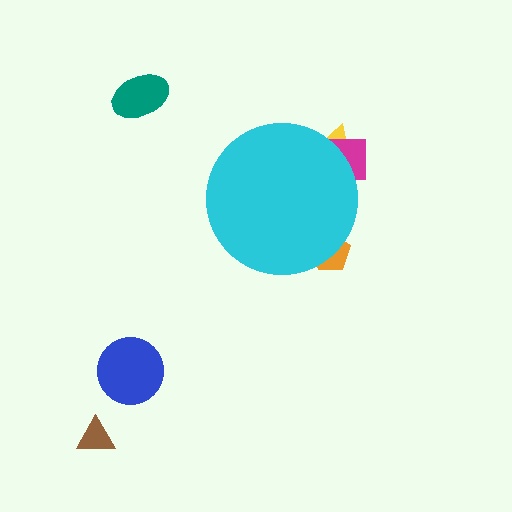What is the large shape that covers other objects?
A cyan circle.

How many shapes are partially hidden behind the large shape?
3 shapes are partially hidden.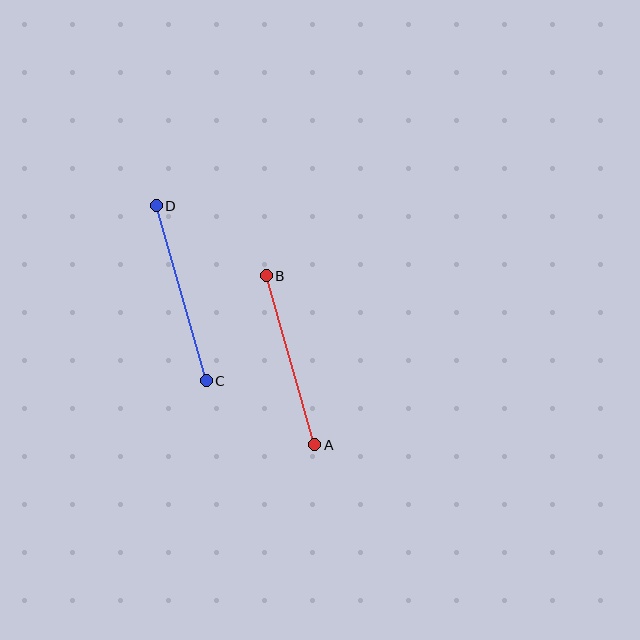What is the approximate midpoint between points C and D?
The midpoint is at approximately (181, 293) pixels.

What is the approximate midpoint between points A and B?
The midpoint is at approximately (291, 360) pixels.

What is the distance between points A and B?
The distance is approximately 176 pixels.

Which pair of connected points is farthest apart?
Points C and D are farthest apart.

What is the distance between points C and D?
The distance is approximately 182 pixels.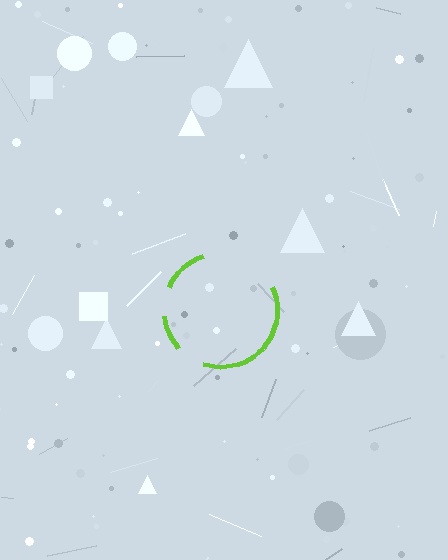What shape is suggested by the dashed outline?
The dashed outline suggests a circle.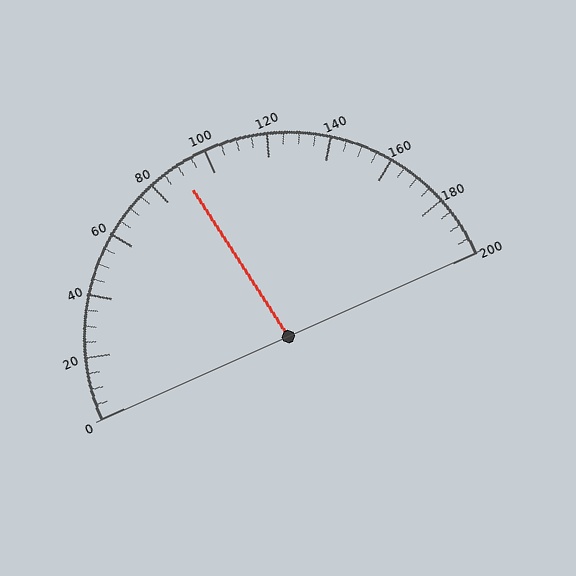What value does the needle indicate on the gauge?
The needle indicates approximately 90.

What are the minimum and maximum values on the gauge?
The gauge ranges from 0 to 200.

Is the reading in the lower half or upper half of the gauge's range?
The reading is in the lower half of the range (0 to 200).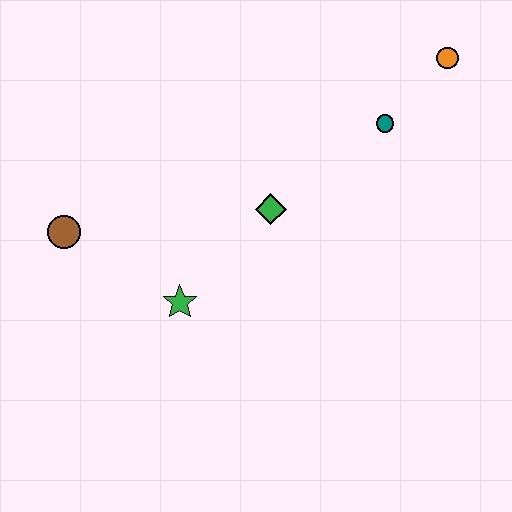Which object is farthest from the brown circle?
The orange circle is farthest from the brown circle.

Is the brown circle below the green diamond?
Yes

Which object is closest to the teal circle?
The orange circle is closest to the teal circle.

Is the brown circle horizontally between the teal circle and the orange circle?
No